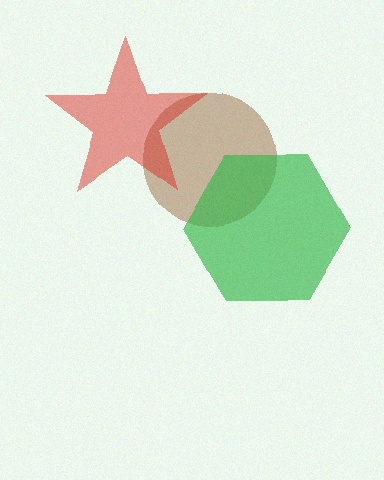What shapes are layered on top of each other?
The layered shapes are: a brown circle, a red star, a green hexagon.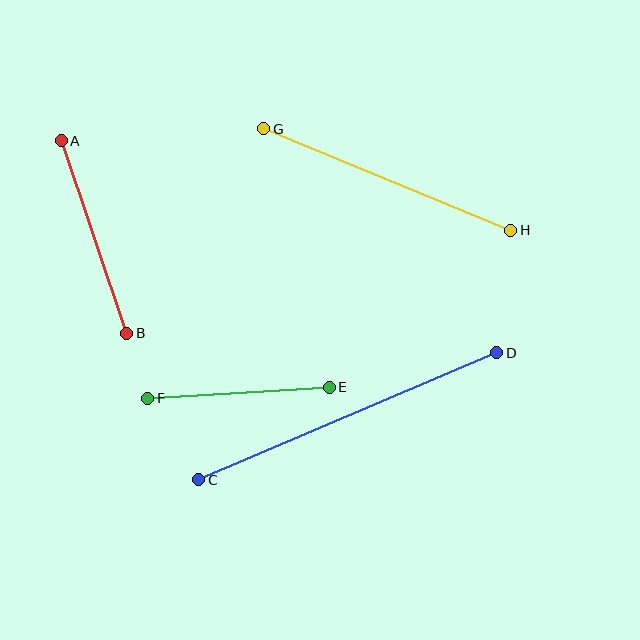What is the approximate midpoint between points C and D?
The midpoint is at approximately (348, 416) pixels.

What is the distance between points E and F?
The distance is approximately 182 pixels.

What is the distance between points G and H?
The distance is approximately 267 pixels.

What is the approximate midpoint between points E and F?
The midpoint is at approximately (238, 393) pixels.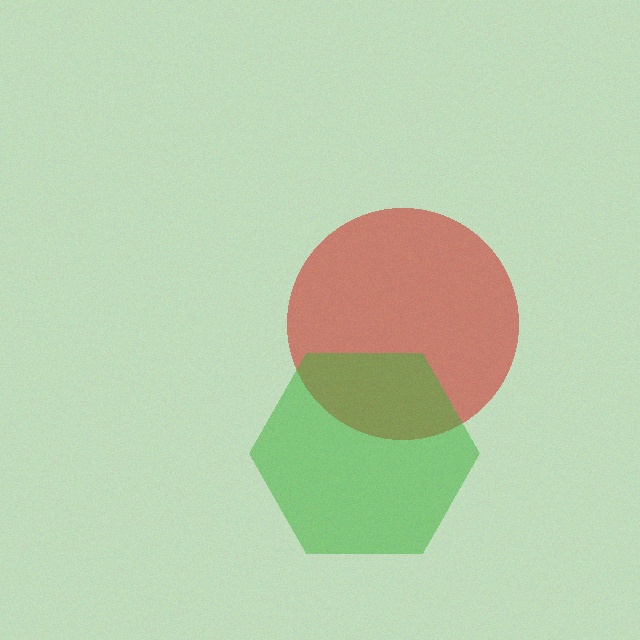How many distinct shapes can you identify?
There are 2 distinct shapes: a red circle, a green hexagon.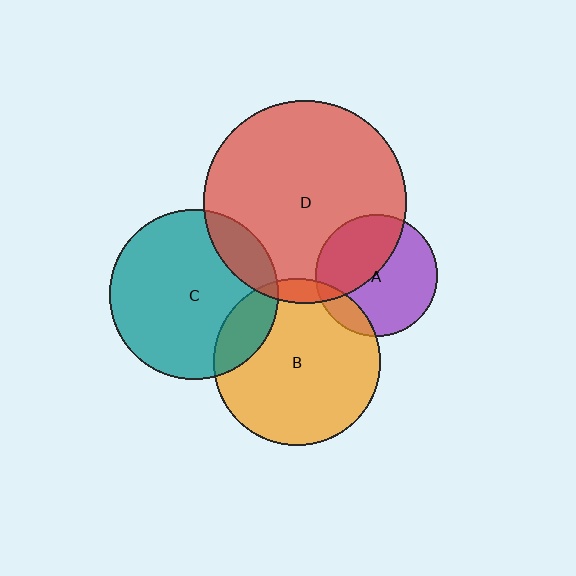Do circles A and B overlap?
Yes.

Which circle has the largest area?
Circle D (red).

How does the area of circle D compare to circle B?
Approximately 1.5 times.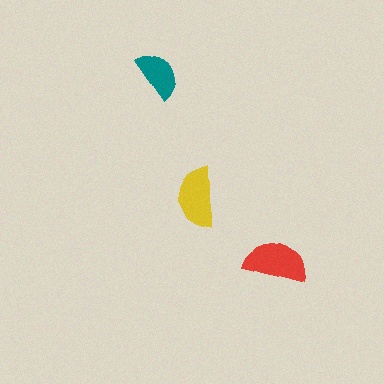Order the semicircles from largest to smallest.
the red one, the yellow one, the teal one.